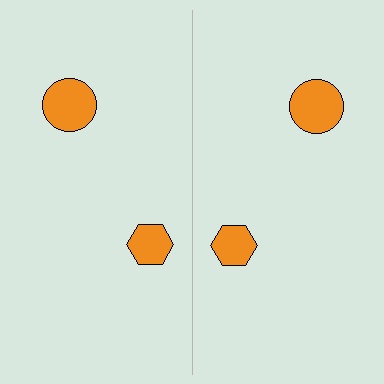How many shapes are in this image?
There are 4 shapes in this image.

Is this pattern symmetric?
Yes, this pattern has bilateral (reflection) symmetry.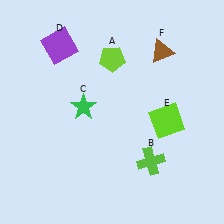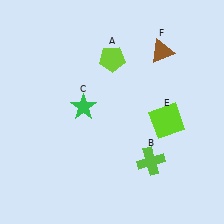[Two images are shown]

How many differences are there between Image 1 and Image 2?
There is 1 difference between the two images.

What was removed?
The purple square (D) was removed in Image 2.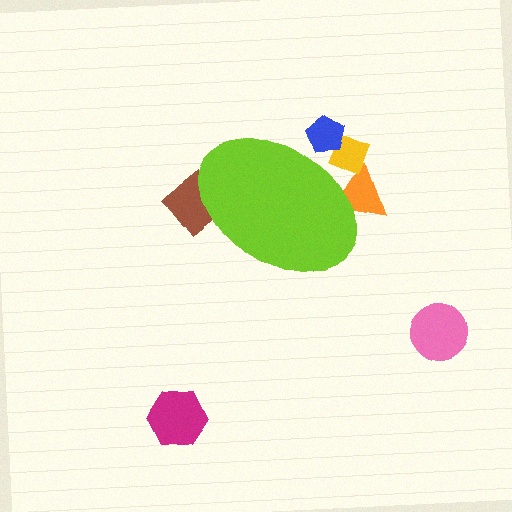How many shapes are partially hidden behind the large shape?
4 shapes are partially hidden.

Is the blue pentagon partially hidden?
Yes, the blue pentagon is partially hidden behind the lime ellipse.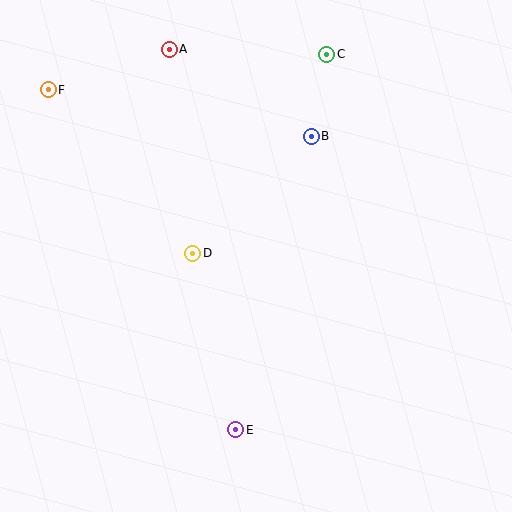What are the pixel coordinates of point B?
Point B is at (311, 136).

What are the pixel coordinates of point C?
Point C is at (327, 54).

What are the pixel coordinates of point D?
Point D is at (192, 253).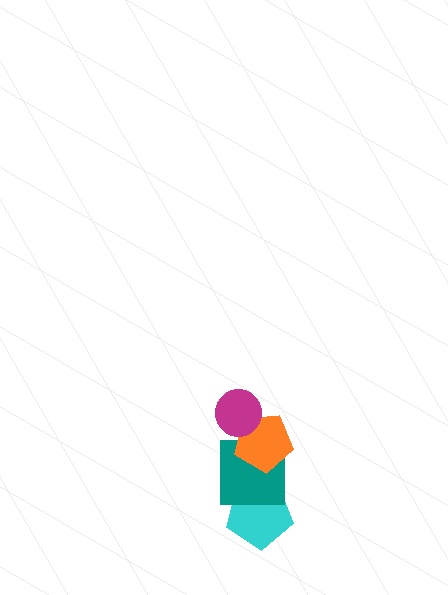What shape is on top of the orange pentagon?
The magenta circle is on top of the orange pentagon.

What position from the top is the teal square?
The teal square is 3rd from the top.